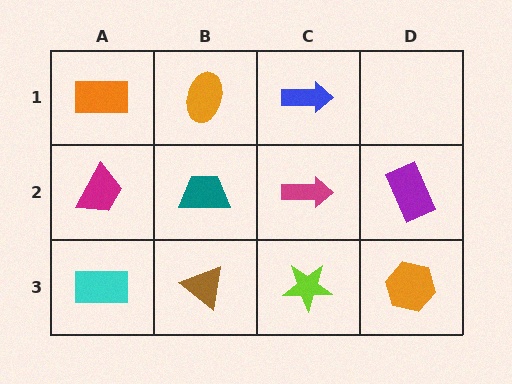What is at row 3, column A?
A cyan rectangle.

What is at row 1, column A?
An orange rectangle.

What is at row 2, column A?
A magenta trapezoid.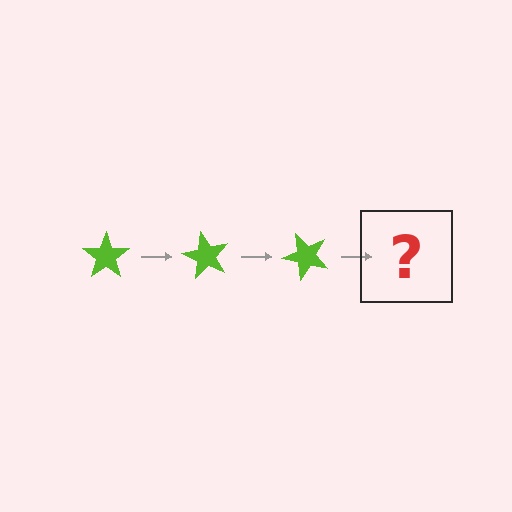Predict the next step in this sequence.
The next step is a lime star rotated 180 degrees.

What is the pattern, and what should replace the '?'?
The pattern is that the star rotates 60 degrees each step. The '?' should be a lime star rotated 180 degrees.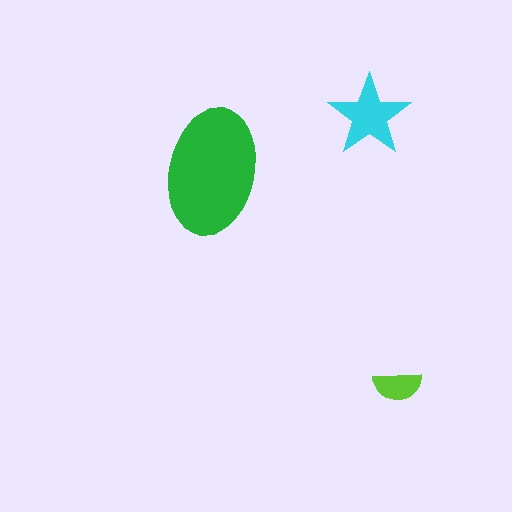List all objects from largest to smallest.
The green ellipse, the cyan star, the lime semicircle.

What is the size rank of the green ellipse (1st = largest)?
1st.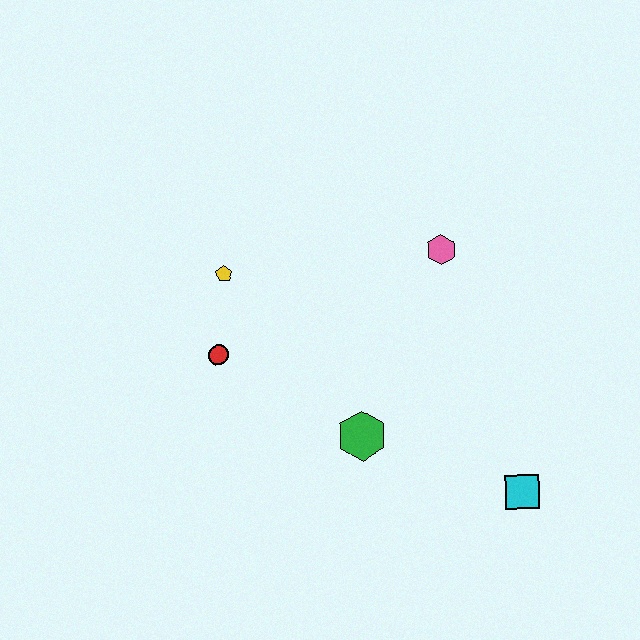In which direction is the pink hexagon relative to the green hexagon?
The pink hexagon is above the green hexagon.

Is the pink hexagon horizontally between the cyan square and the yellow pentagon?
Yes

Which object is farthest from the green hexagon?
The yellow pentagon is farthest from the green hexagon.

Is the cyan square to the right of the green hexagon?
Yes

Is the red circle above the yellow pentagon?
No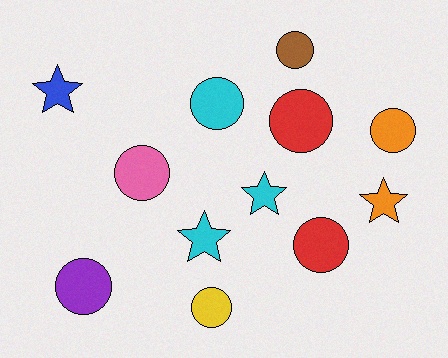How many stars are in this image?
There are 4 stars.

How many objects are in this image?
There are 12 objects.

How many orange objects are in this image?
There are 2 orange objects.